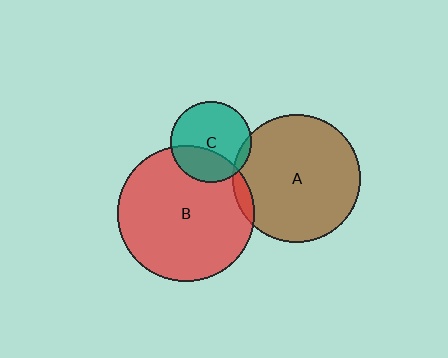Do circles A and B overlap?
Yes.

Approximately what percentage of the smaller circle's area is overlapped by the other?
Approximately 5%.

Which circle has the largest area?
Circle B (red).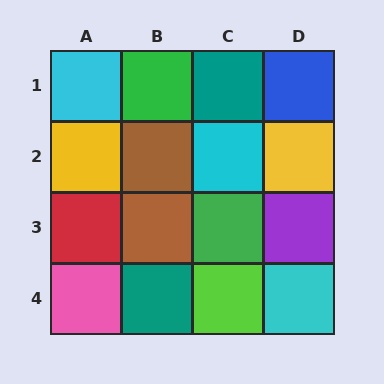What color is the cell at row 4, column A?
Pink.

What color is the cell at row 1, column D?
Blue.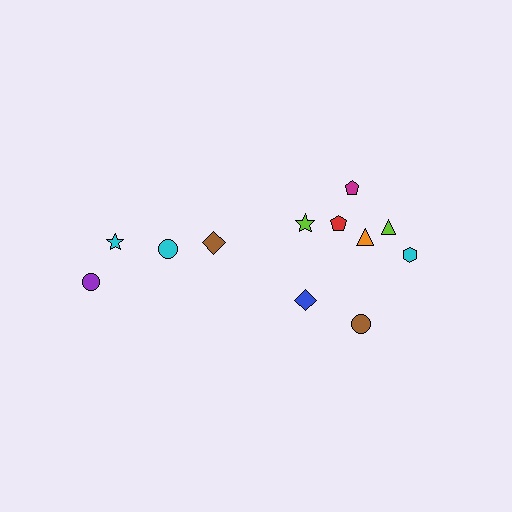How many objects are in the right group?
There are 8 objects.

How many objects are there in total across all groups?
There are 12 objects.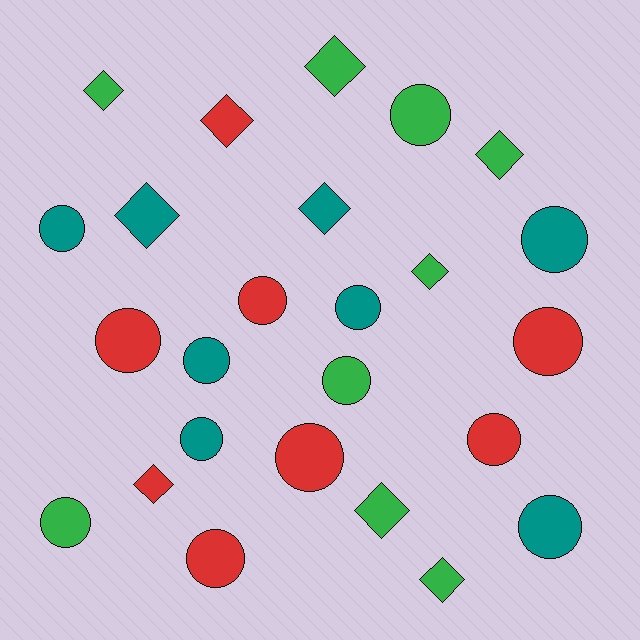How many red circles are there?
There are 6 red circles.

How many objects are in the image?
There are 25 objects.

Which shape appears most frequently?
Circle, with 15 objects.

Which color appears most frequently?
Green, with 9 objects.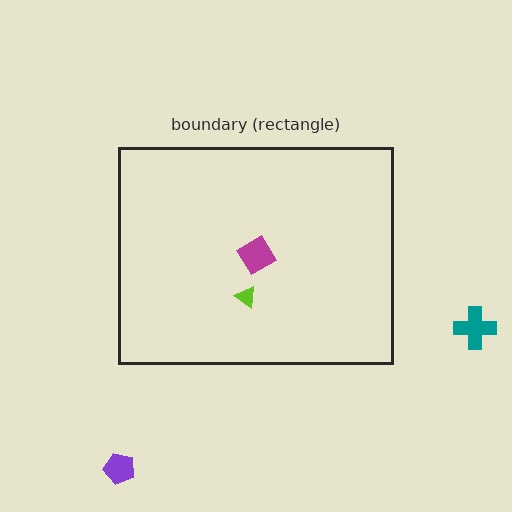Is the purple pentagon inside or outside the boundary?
Outside.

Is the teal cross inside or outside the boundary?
Outside.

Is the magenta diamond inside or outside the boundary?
Inside.